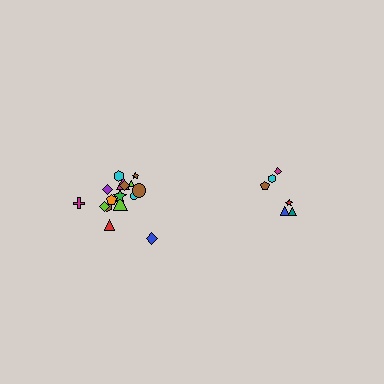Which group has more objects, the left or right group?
The left group.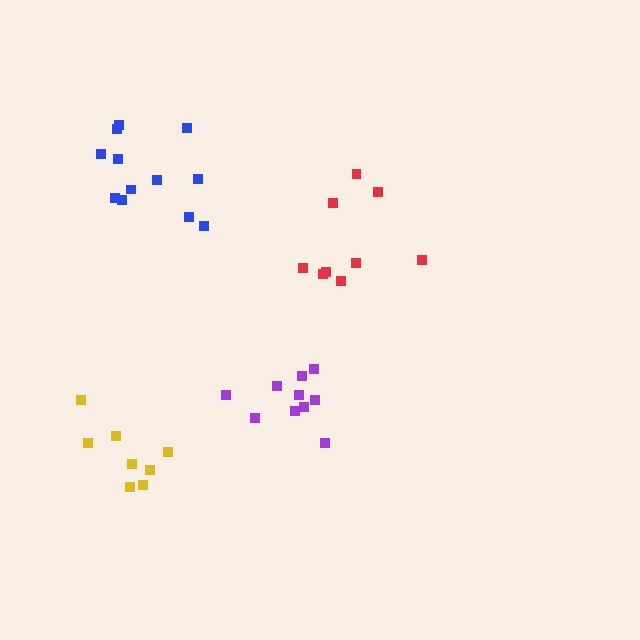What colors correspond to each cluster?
The clusters are colored: purple, yellow, red, blue.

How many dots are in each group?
Group 1: 10 dots, Group 2: 8 dots, Group 3: 9 dots, Group 4: 12 dots (39 total).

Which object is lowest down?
The yellow cluster is bottommost.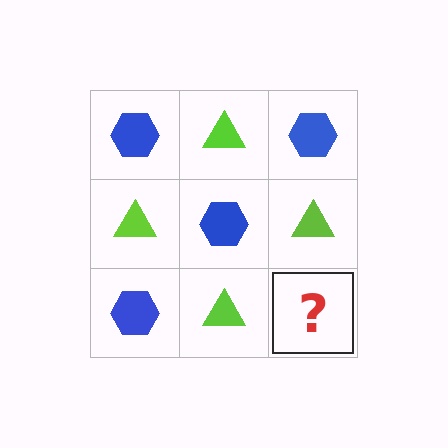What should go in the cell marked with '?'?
The missing cell should contain a blue hexagon.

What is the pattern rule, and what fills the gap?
The rule is that it alternates blue hexagon and lime triangle in a checkerboard pattern. The gap should be filled with a blue hexagon.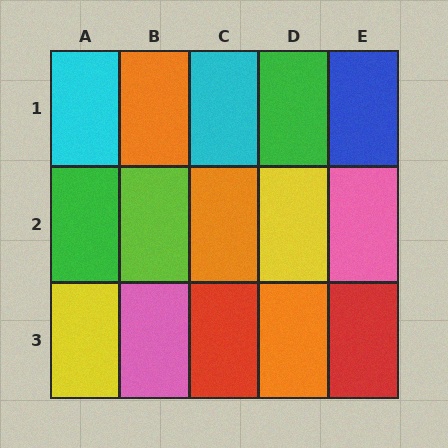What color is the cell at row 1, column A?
Cyan.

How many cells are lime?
1 cell is lime.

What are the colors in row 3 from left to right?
Yellow, pink, red, orange, red.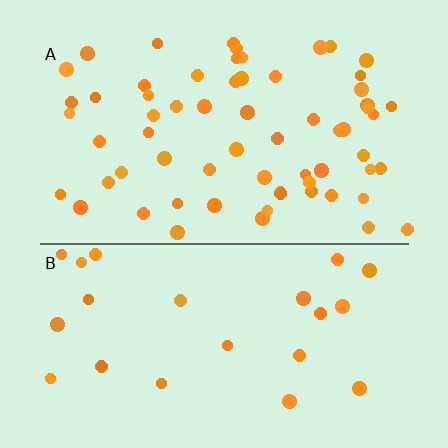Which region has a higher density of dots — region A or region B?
A (the top).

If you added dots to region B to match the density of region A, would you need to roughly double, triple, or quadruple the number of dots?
Approximately triple.